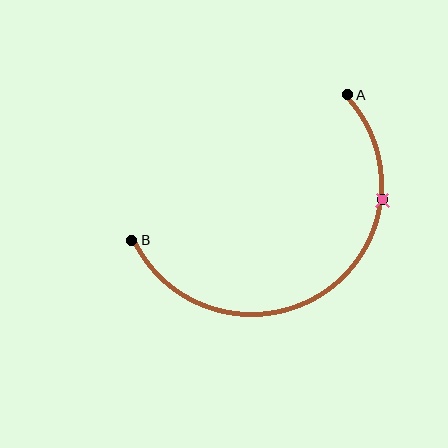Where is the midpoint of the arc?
The arc midpoint is the point on the curve farthest from the straight line joining A and B. It sits below and to the right of that line.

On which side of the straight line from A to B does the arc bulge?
The arc bulges below and to the right of the straight line connecting A and B.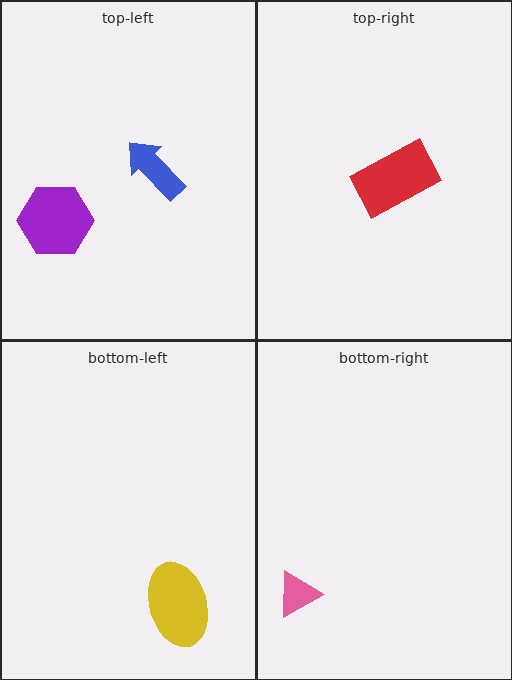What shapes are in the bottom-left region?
The yellow ellipse.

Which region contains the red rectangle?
The top-right region.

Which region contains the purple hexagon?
The top-left region.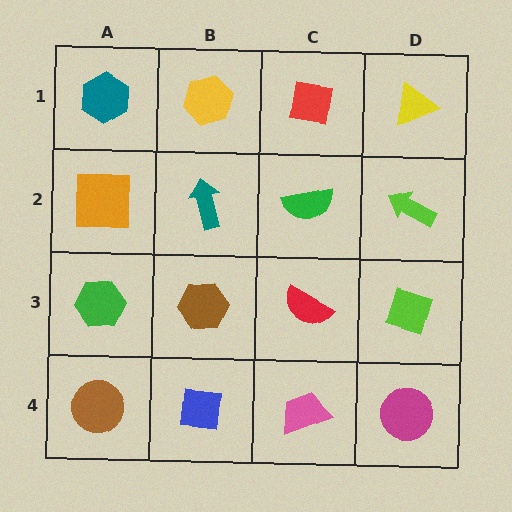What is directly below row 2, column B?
A brown hexagon.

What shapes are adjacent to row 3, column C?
A green semicircle (row 2, column C), a pink trapezoid (row 4, column C), a brown hexagon (row 3, column B), a lime diamond (row 3, column D).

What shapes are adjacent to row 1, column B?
A teal arrow (row 2, column B), a teal hexagon (row 1, column A), a red square (row 1, column C).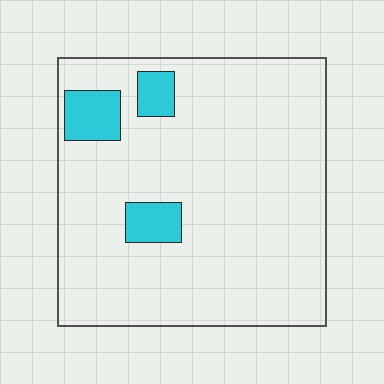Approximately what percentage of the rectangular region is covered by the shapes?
Approximately 10%.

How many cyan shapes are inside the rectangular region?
3.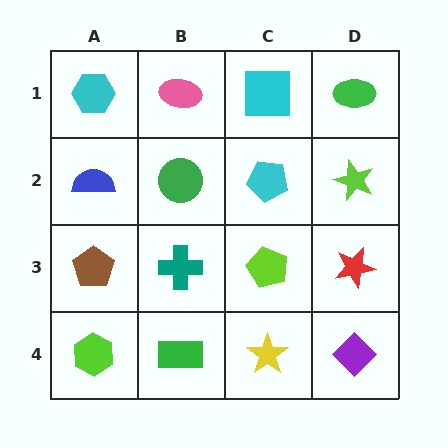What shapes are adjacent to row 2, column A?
A cyan hexagon (row 1, column A), a brown pentagon (row 3, column A), a green circle (row 2, column B).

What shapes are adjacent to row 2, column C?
A cyan square (row 1, column C), a lime pentagon (row 3, column C), a green circle (row 2, column B), a lime star (row 2, column D).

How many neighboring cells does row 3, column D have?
3.